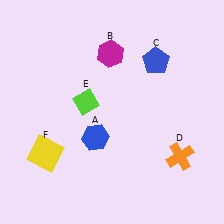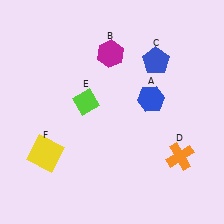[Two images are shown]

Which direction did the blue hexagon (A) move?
The blue hexagon (A) moved right.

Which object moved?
The blue hexagon (A) moved right.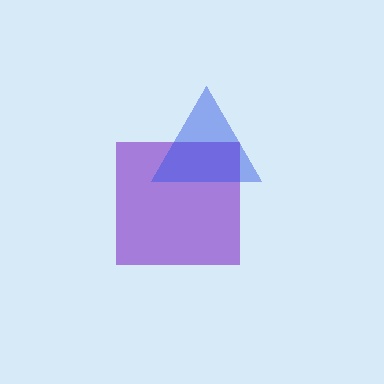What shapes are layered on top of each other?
The layered shapes are: a purple square, a blue triangle.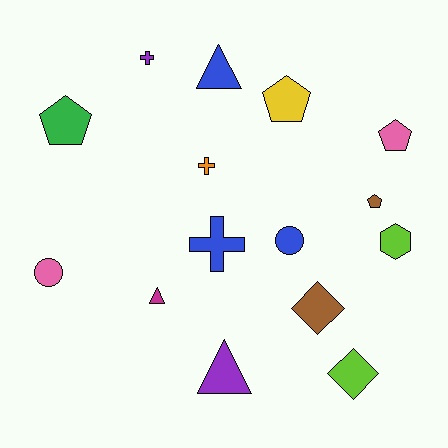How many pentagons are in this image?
There are 4 pentagons.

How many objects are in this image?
There are 15 objects.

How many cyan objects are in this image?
There are no cyan objects.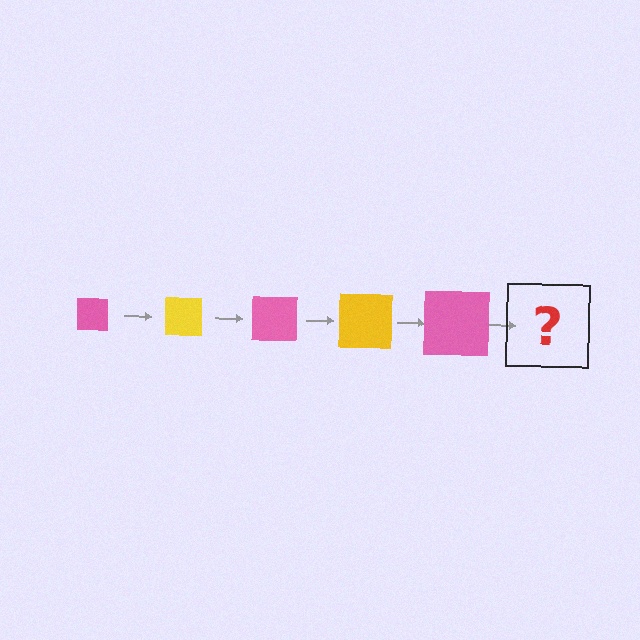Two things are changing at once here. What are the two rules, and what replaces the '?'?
The two rules are that the square grows larger each step and the color cycles through pink and yellow. The '?' should be a yellow square, larger than the previous one.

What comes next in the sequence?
The next element should be a yellow square, larger than the previous one.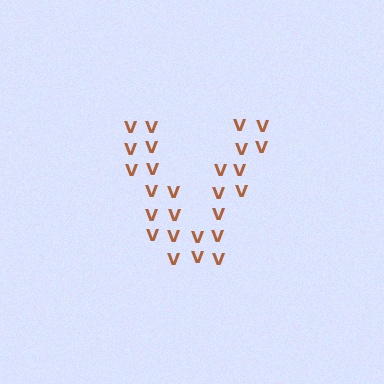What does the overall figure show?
The overall figure shows the letter V.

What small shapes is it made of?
It is made of small letter V's.